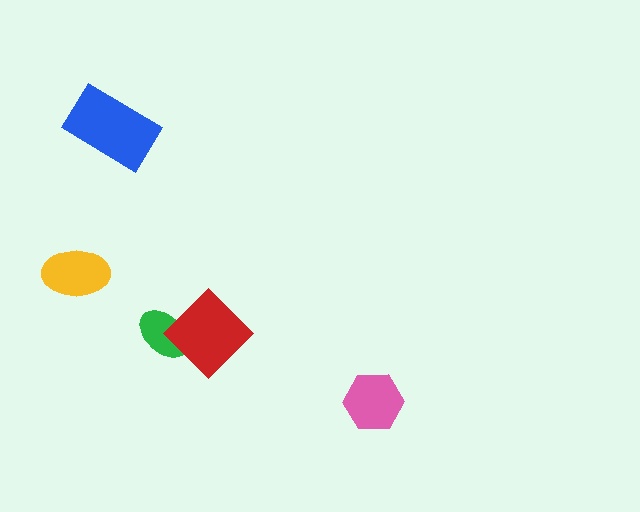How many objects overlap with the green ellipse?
1 object overlaps with the green ellipse.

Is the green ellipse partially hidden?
Yes, it is partially covered by another shape.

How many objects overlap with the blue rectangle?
0 objects overlap with the blue rectangle.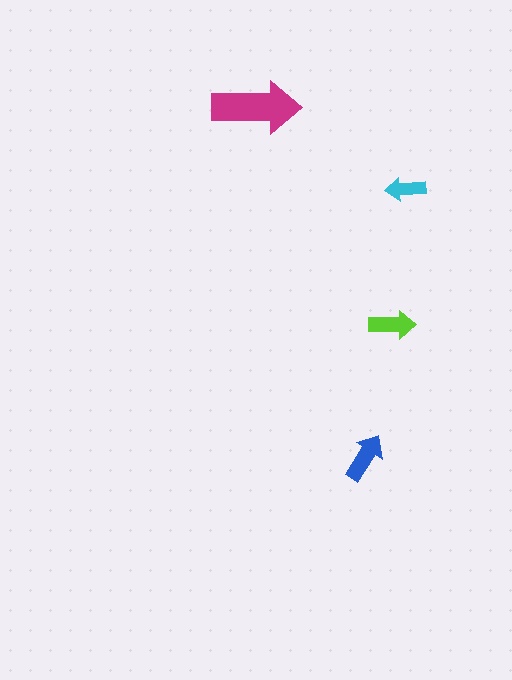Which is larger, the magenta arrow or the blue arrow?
The magenta one.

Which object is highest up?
The magenta arrow is topmost.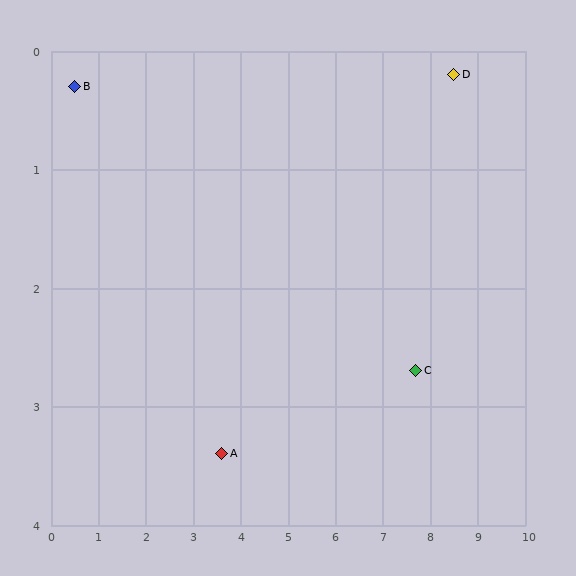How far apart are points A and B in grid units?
Points A and B are about 4.4 grid units apart.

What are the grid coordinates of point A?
Point A is at approximately (3.6, 3.4).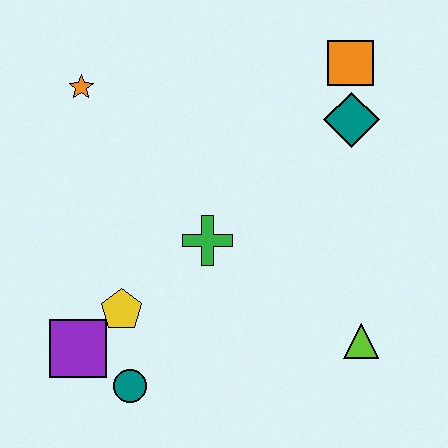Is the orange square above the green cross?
Yes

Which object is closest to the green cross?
The yellow pentagon is closest to the green cross.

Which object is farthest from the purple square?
The orange square is farthest from the purple square.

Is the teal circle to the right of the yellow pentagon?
Yes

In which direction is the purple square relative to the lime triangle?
The purple square is to the left of the lime triangle.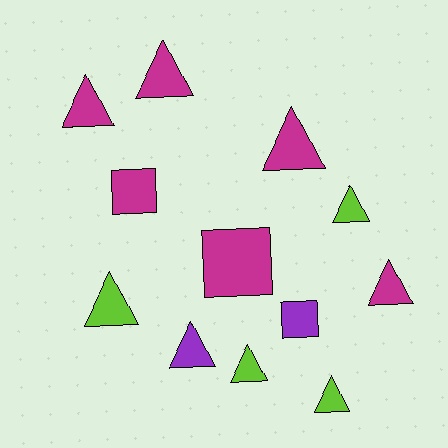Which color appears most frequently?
Magenta, with 6 objects.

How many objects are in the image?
There are 12 objects.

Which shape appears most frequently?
Triangle, with 9 objects.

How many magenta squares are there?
There are 2 magenta squares.